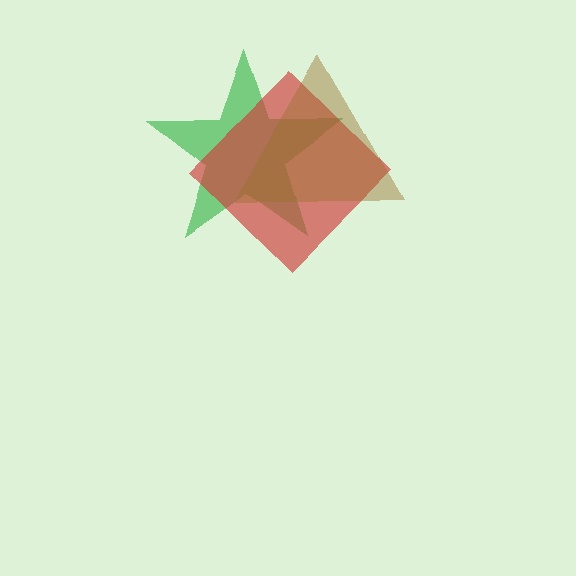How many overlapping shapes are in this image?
There are 3 overlapping shapes in the image.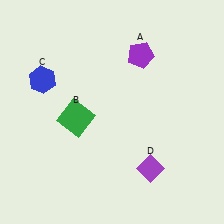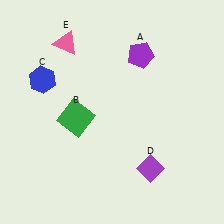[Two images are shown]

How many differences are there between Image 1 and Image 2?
There is 1 difference between the two images.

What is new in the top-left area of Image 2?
A pink triangle (E) was added in the top-left area of Image 2.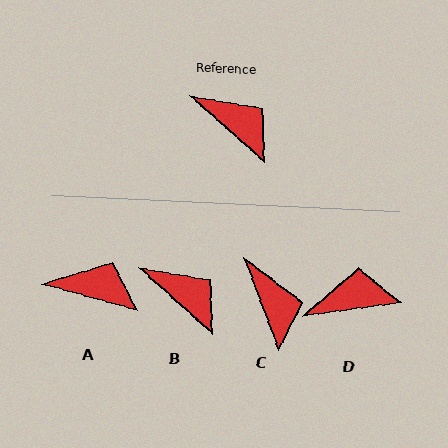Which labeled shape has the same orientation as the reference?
B.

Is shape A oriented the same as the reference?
No, it is off by about 26 degrees.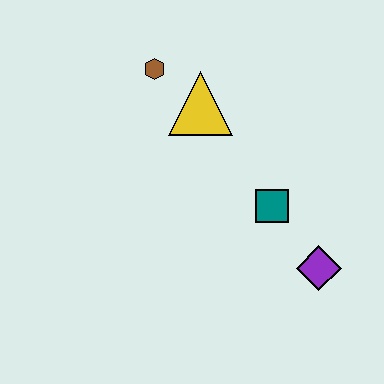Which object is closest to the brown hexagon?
The yellow triangle is closest to the brown hexagon.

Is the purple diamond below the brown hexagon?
Yes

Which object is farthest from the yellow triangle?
The purple diamond is farthest from the yellow triangle.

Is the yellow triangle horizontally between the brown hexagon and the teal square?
Yes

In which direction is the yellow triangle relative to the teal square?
The yellow triangle is above the teal square.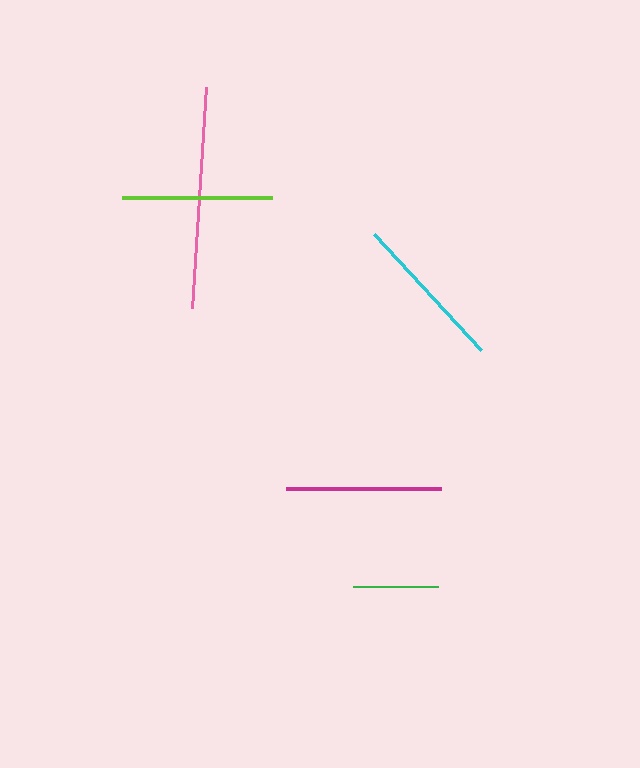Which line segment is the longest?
The pink line is the longest at approximately 222 pixels.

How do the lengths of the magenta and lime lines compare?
The magenta and lime lines are approximately the same length.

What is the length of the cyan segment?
The cyan segment is approximately 157 pixels long.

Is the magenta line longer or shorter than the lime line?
The magenta line is longer than the lime line.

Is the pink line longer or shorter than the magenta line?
The pink line is longer than the magenta line.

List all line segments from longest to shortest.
From longest to shortest: pink, cyan, magenta, lime, green.